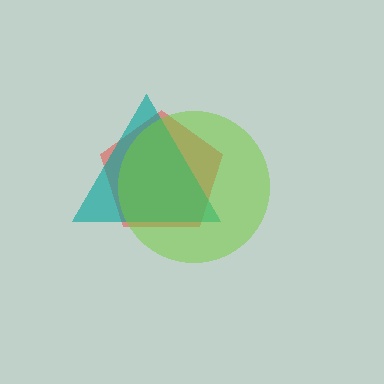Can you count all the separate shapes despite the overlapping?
Yes, there are 3 separate shapes.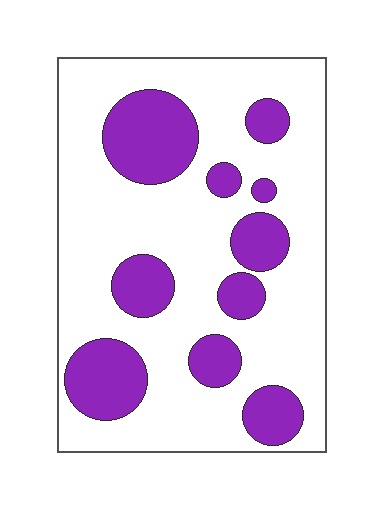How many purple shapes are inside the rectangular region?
10.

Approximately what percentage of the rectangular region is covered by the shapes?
Approximately 25%.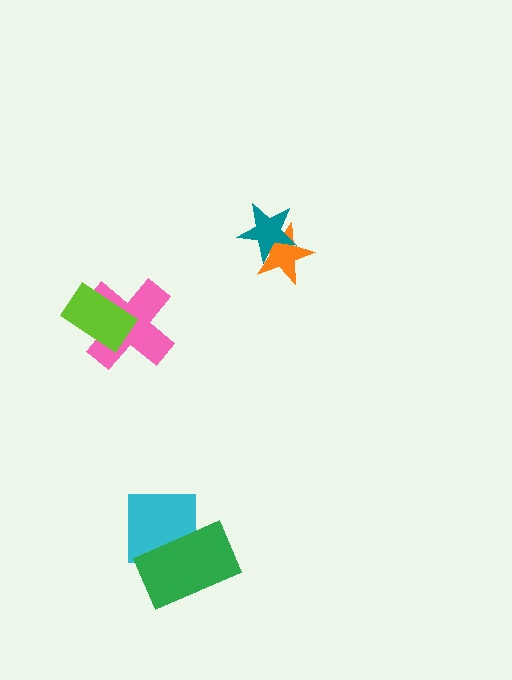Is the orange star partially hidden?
Yes, it is partially covered by another shape.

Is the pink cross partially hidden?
Yes, it is partially covered by another shape.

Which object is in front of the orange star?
The teal star is in front of the orange star.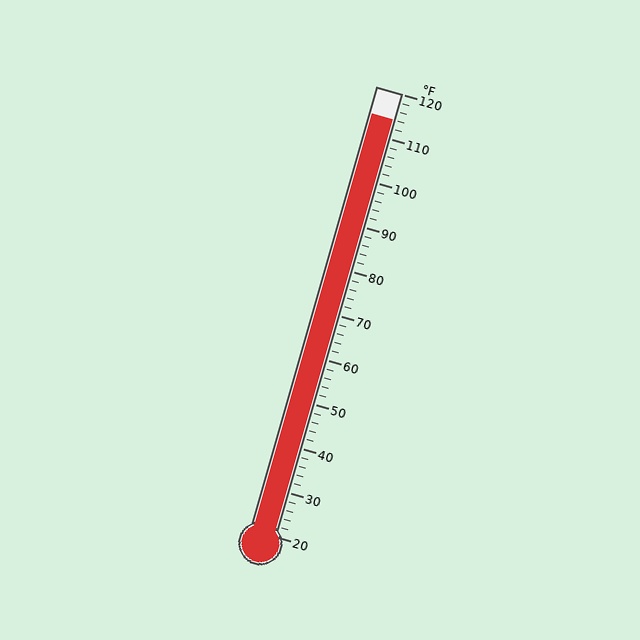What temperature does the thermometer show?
The thermometer shows approximately 114°F.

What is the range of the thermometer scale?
The thermometer scale ranges from 20°F to 120°F.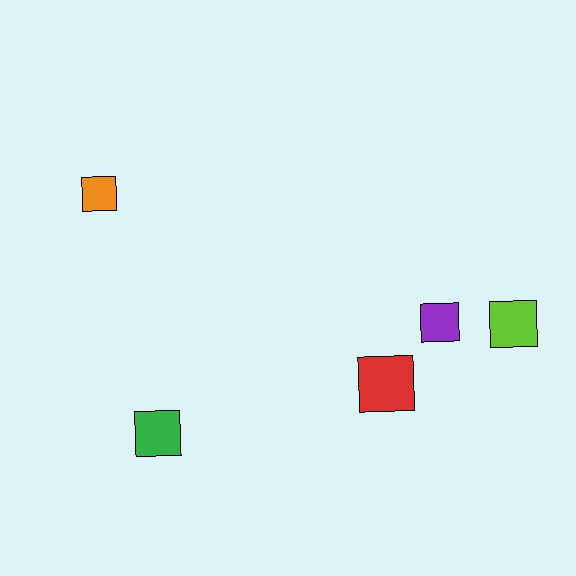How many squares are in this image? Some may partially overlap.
There are 5 squares.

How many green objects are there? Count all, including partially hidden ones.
There is 1 green object.